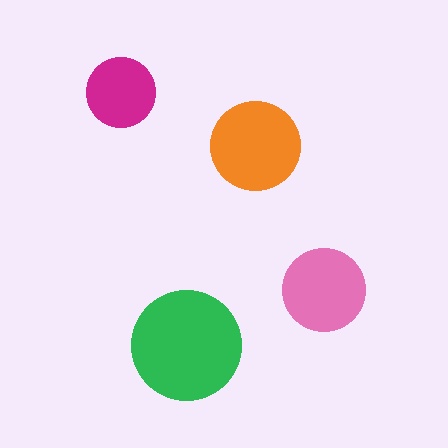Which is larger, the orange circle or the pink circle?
The orange one.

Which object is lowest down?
The green circle is bottommost.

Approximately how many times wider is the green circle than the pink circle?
About 1.5 times wider.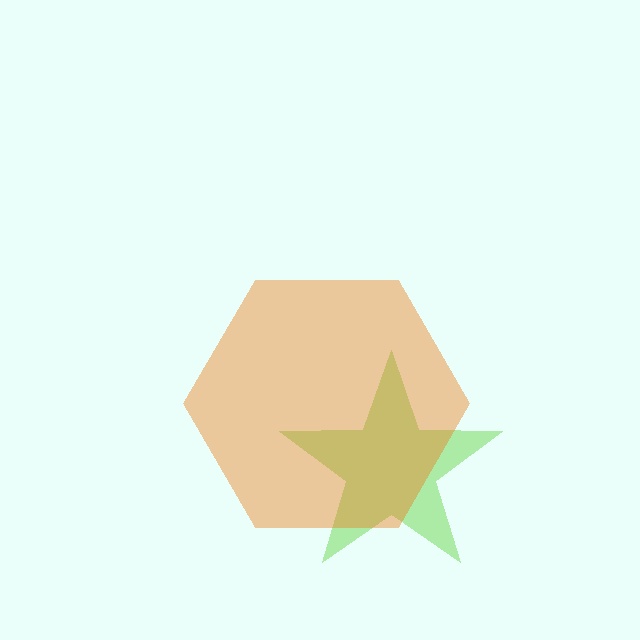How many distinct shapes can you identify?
There are 2 distinct shapes: a lime star, an orange hexagon.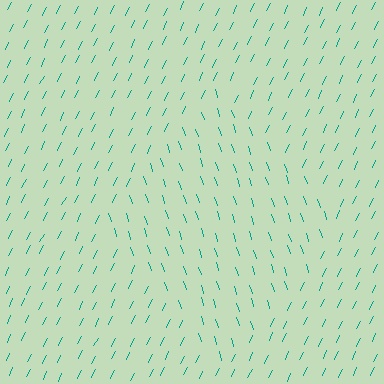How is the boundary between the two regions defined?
The boundary is defined purely by a change in line orientation (approximately 45 degrees difference). All lines are the same color and thickness.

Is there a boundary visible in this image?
Yes, there is a texture boundary formed by a change in line orientation.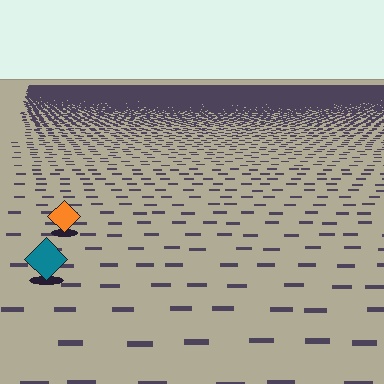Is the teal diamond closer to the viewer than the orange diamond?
Yes. The teal diamond is closer — you can tell from the texture gradient: the ground texture is coarser near it.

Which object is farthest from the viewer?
The orange diamond is farthest from the viewer. It appears smaller and the ground texture around it is denser.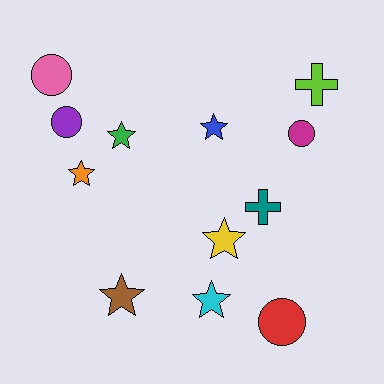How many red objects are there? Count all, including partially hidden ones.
There is 1 red object.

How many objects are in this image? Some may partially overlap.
There are 12 objects.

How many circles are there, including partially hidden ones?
There are 4 circles.